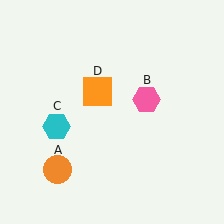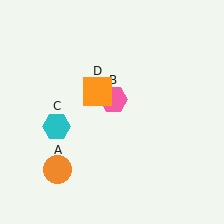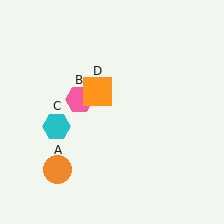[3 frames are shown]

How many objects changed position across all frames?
1 object changed position: pink hexagon (object B).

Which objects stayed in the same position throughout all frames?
Orange circle (object A) and cyan hexagon (object C) and orange square (object D) remained stationary.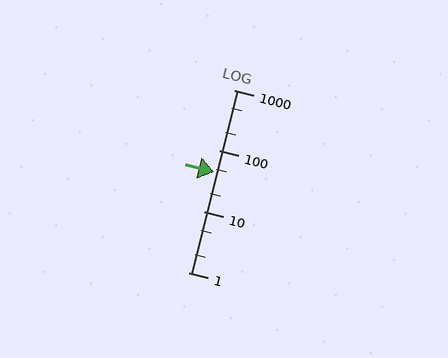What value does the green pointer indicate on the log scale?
The pointer indicates approximately 45.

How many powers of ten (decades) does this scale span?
The scale spans 3 decades, from 1 to 1000.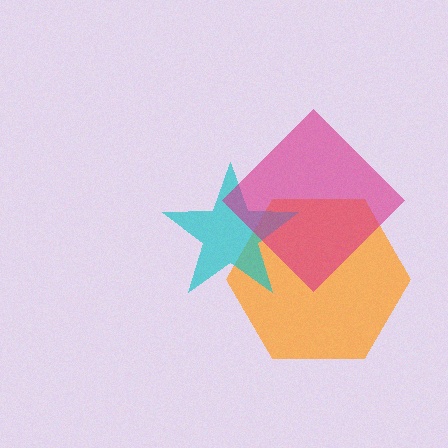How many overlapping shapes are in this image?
There are 3 overlapping shapes in the image.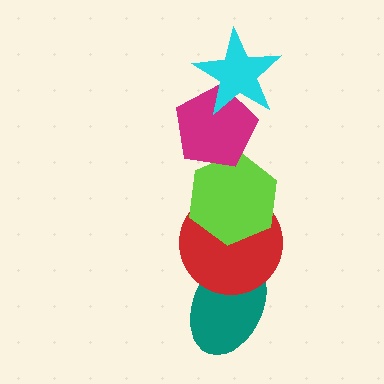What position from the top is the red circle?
The red circle is 4th from the top.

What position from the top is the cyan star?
The cyan star is 1st from the top.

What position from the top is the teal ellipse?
The teal ellipse is 5th from the top.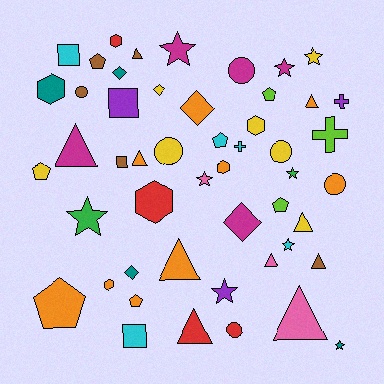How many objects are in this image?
There are 50 objects.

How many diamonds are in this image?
There are 5 diamonds.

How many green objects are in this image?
There are 2 green objects.